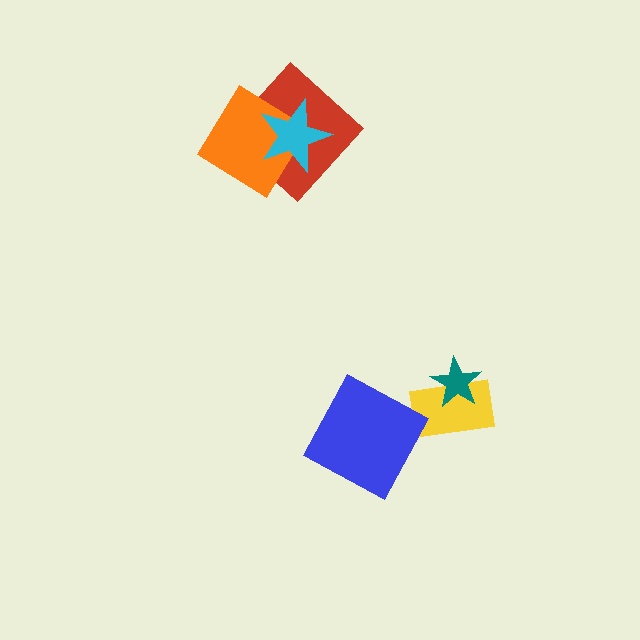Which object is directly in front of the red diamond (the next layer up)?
The orange diamond is directly in front of the red diamond.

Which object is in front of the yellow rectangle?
The teal star is in front of the yellow rectangle.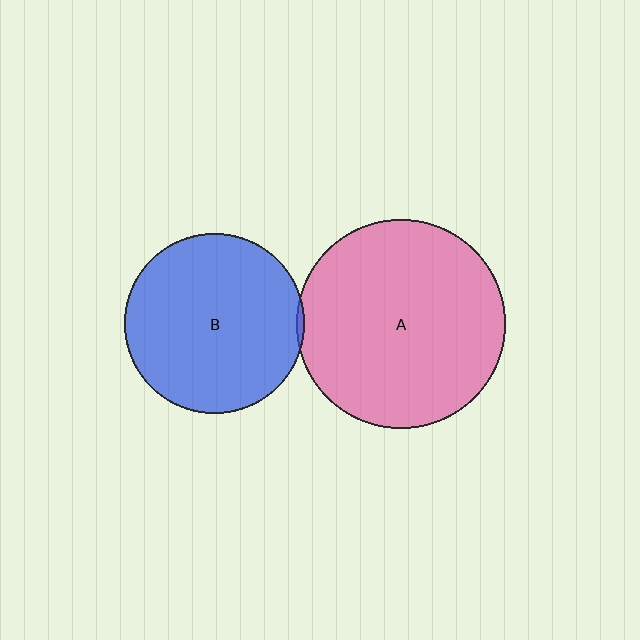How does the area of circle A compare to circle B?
Approximately 1.3 times.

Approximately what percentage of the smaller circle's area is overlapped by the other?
Approximately 5%.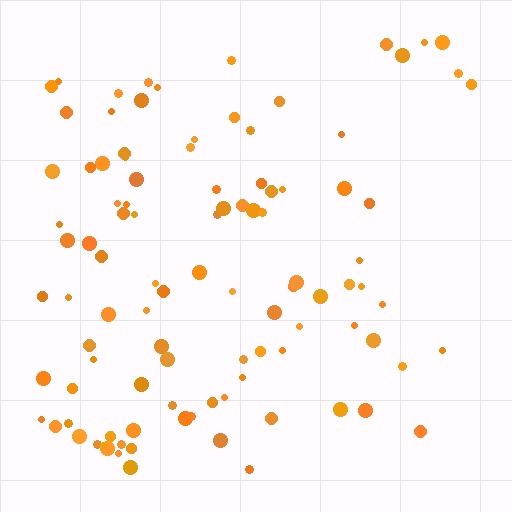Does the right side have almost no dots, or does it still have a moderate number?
Still a moderate number, just noticeably fewer than the left.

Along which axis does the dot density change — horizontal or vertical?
Horizontal.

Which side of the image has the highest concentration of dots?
The left.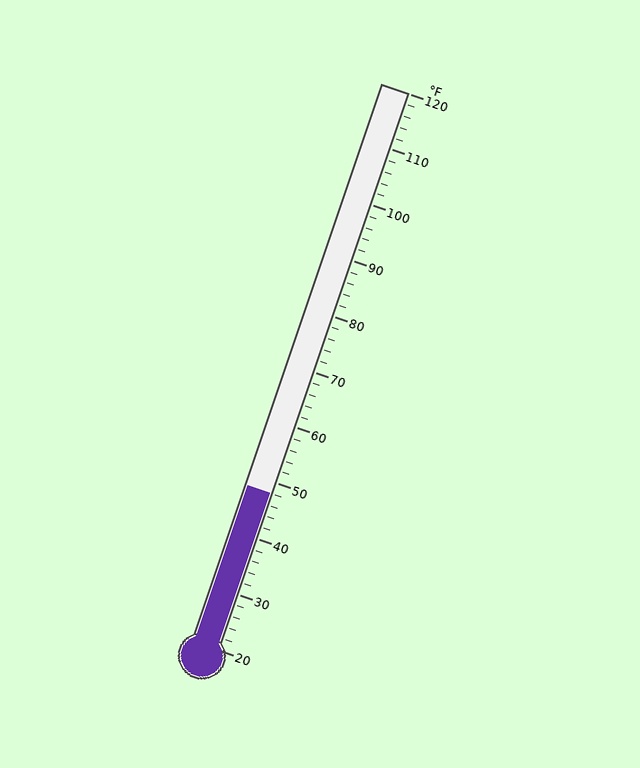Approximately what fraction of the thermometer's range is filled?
The thermometer is filled to approximately 30% of its range.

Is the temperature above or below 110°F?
The temperature is below 110°F.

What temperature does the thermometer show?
The thermometer shows approximately 48°F.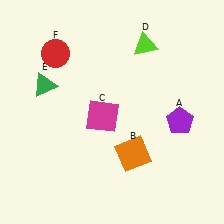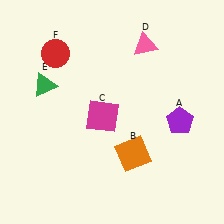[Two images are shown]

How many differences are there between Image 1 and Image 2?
There is 1 difference between the two images.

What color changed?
The triangle (D) changed from lime in Image 1 to pink in Image 2.